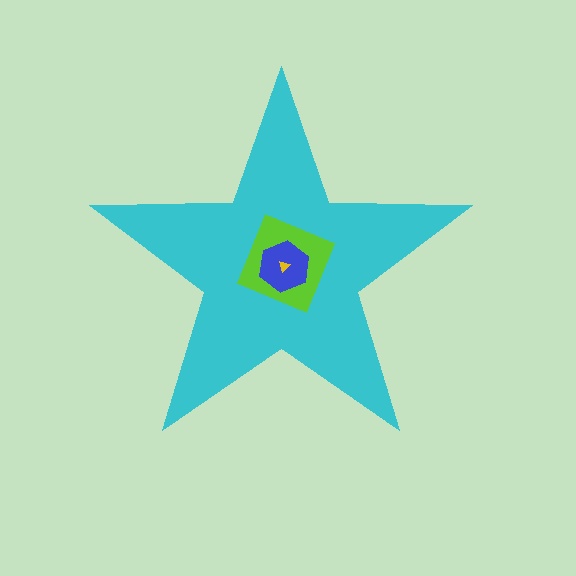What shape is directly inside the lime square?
The blue hexagon.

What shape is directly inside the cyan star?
The lime square.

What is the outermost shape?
The cyan star.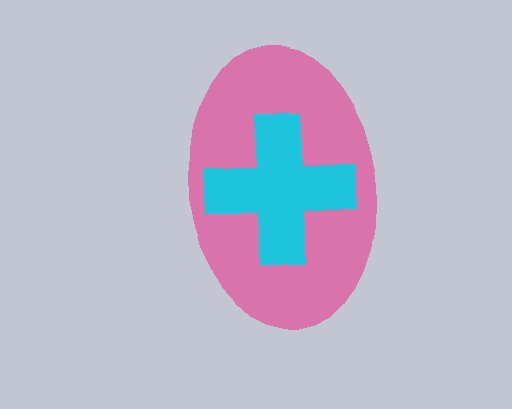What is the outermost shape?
The pink ellipse.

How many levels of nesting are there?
2.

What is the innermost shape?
The cyan cross.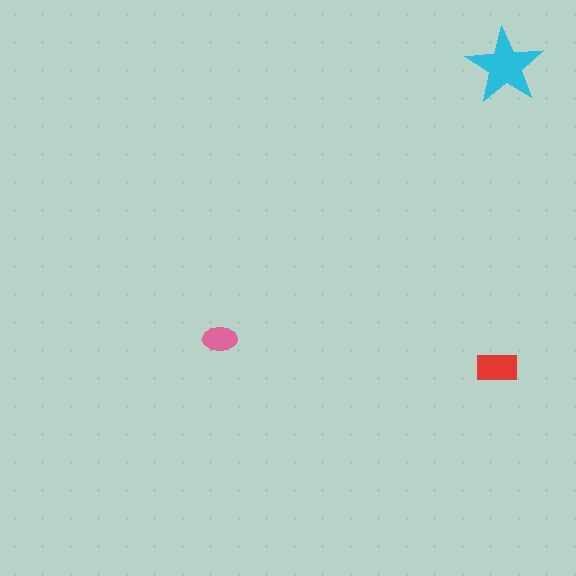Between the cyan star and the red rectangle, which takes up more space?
The cyan star.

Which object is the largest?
The cyan star.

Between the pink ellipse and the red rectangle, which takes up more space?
The red rectangle.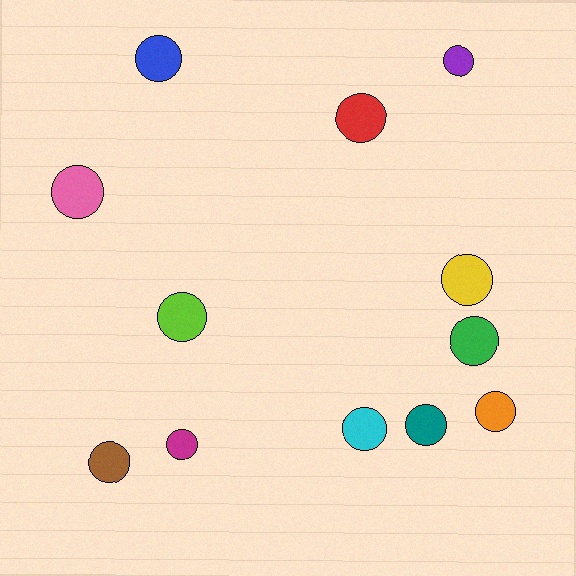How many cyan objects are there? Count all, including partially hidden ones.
There is 1 cyan object.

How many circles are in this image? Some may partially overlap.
There are 12 circles.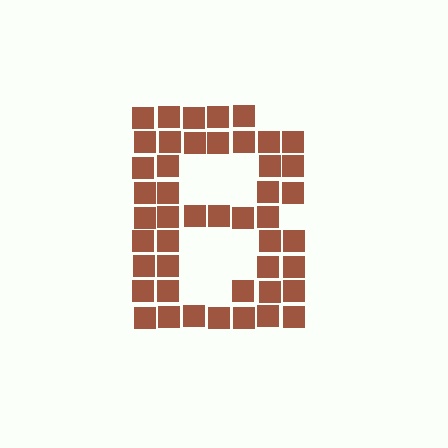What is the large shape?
The large shape is the letter B.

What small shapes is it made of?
It is made of small squares.